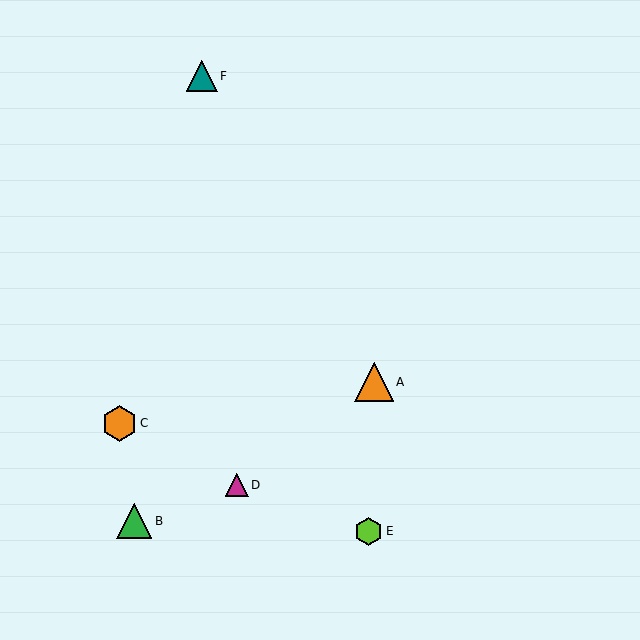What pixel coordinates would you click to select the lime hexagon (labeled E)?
Click at (369, 531) to select the lime hexagon E.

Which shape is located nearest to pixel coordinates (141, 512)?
The green triangle (labeled B) at (134, 521) is nearest to that location.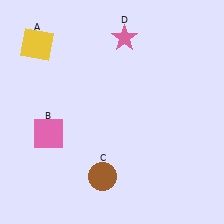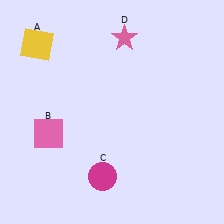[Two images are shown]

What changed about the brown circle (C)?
In Image 1, C is brown. In Image 2, it changed to magenta.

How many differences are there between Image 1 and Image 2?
There is 1 difference between the two images.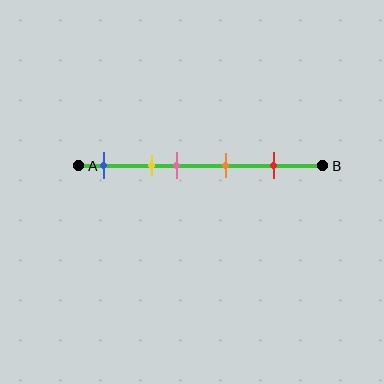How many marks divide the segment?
There are 5 marks dividing the segment.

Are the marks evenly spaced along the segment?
No, the marks are not evenly spaced.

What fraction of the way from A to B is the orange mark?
The orange mark is approximately 60% (0.6) of the way from A to B.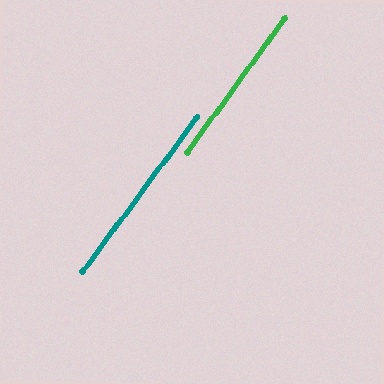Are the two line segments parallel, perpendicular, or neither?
Parallel — their directions differ by only 0.7°.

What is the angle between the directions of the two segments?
Approximately 1 degree.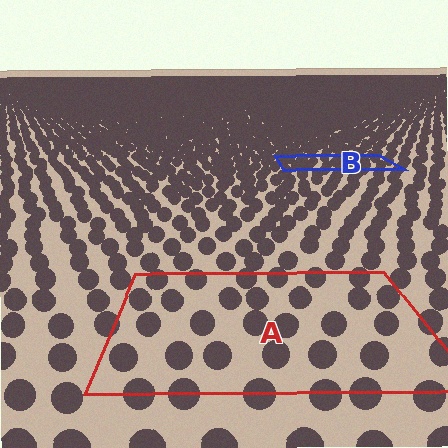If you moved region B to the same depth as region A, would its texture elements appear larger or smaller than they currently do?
They would appear larger. At a closer depth, the same texture elements are projected at a bigger on-screen size.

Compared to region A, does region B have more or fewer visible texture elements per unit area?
Region B has more texture elements per unit area — they are packed more densely because it is farther away.